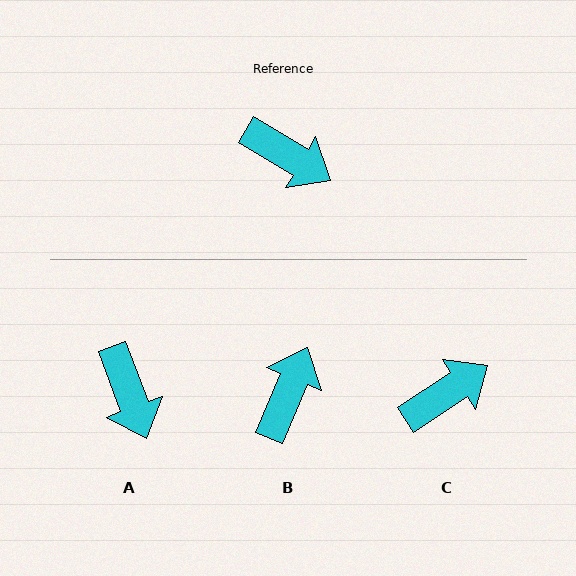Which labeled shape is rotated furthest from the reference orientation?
B, about 98 degrees away.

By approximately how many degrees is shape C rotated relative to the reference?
Approximately 64 degrees counter-clockwise.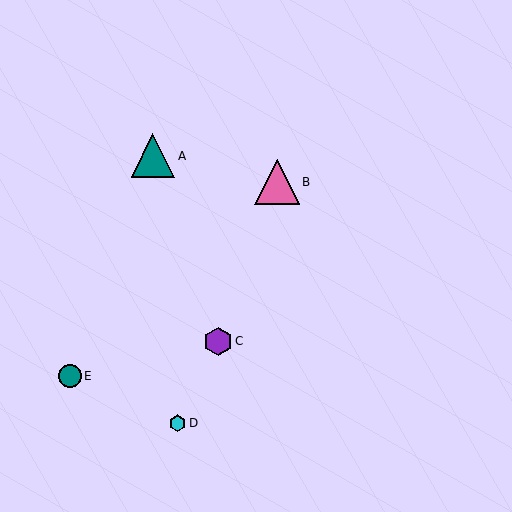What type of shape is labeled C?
Shape C is a purple hexagon.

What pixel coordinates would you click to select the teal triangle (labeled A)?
Click at (153, 156) to select the teal triangle A.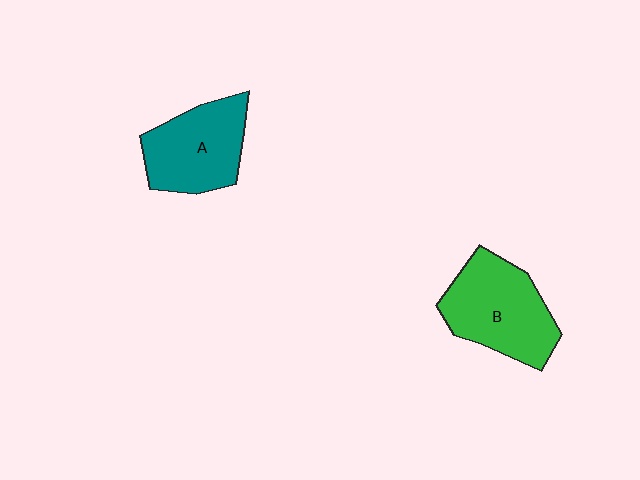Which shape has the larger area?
Shape B (green).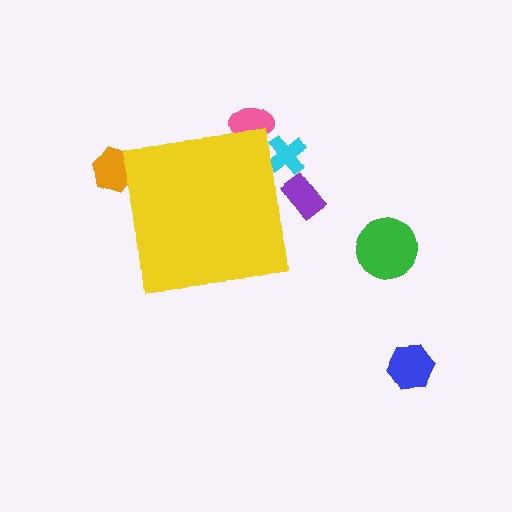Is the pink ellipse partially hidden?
Yes, the pink ellipse is partially hidden behind the yellow square.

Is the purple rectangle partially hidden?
Yes, the purple rectangle is partially hidden behind the yellow square.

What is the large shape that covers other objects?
A yellow square.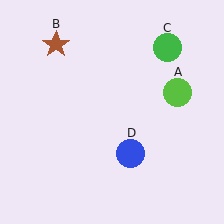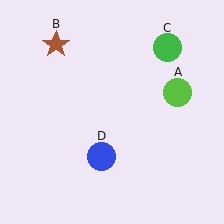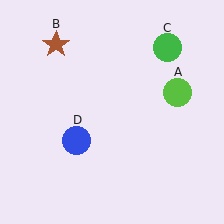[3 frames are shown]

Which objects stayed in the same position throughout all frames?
Lime circle (object A) and brown star (object B) and green circle (object C) remained stationary.